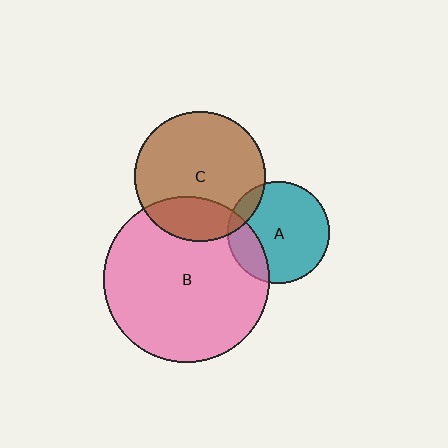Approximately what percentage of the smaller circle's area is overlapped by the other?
Approximately 25%.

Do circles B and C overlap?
Yes.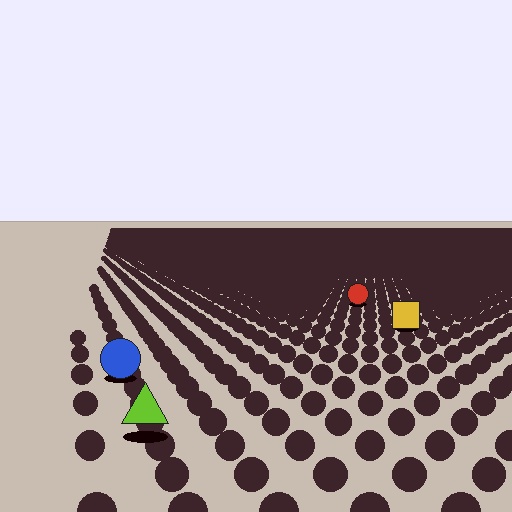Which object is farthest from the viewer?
The red circle is farthest from the viewer. It appears smaller and the ground texture around it is denser.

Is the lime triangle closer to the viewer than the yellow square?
Yes. The lime triangle is closer — you can tell from the texture gradient: the ground texture is coarser near it.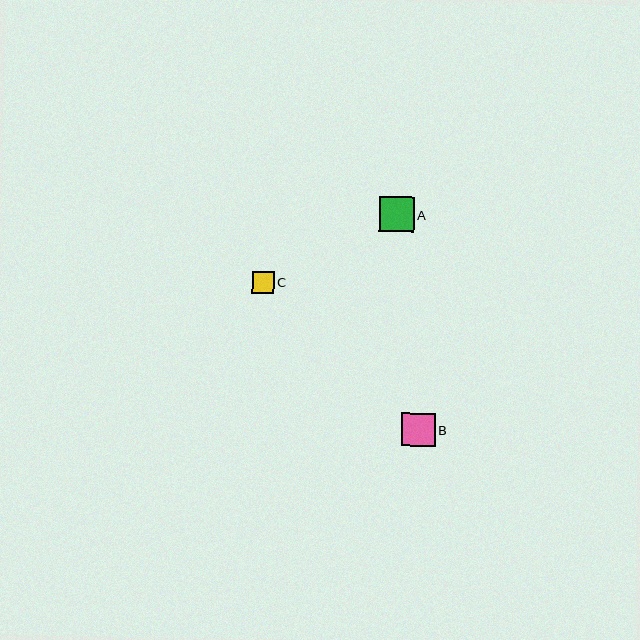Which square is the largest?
Square A is the largest with a size of approximately 35 pixels.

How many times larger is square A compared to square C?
Square A is approximately 1.6 times the size of square C.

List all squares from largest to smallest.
From largest to smallest: A, B, C.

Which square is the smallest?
Square C is the smallest with a size of approximately 22 pixels.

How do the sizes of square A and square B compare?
Square A and square B are approximately the same size.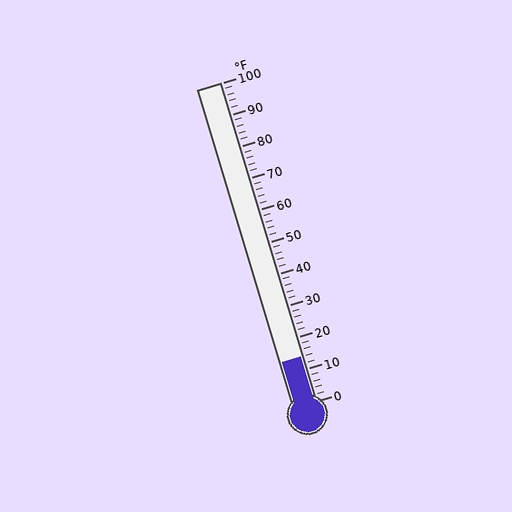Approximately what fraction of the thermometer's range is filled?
The thermometer is filled to approximately 15% of its range.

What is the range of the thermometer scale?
The thermometer scale ranges from 0°F to 100°F.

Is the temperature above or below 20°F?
The temperature is below 20°F.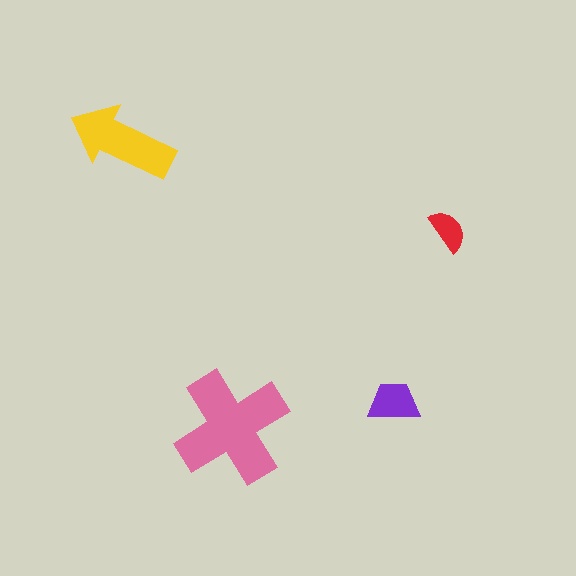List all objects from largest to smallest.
The pink cross, the yellow arrow, the purple trapezoid, the red semicircle.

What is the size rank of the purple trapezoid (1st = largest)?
3rd.